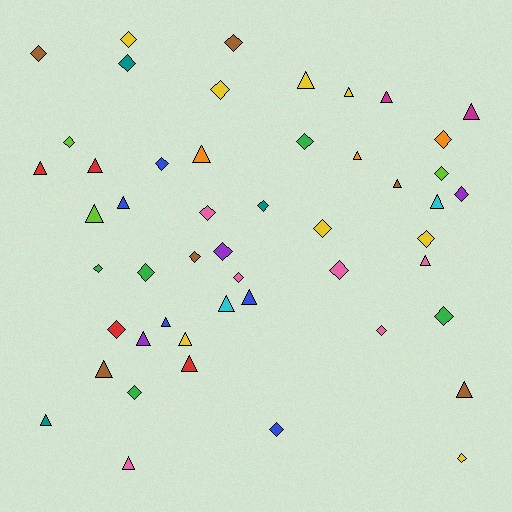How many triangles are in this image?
There are 23 triangles.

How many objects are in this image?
There are 50 objects.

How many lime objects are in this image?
There are 3 lime objects.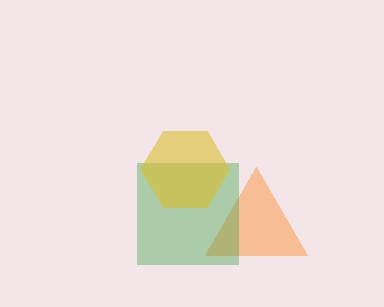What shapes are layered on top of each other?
The layered shapes are: an orange triangle, a green square, a yellow hexagon.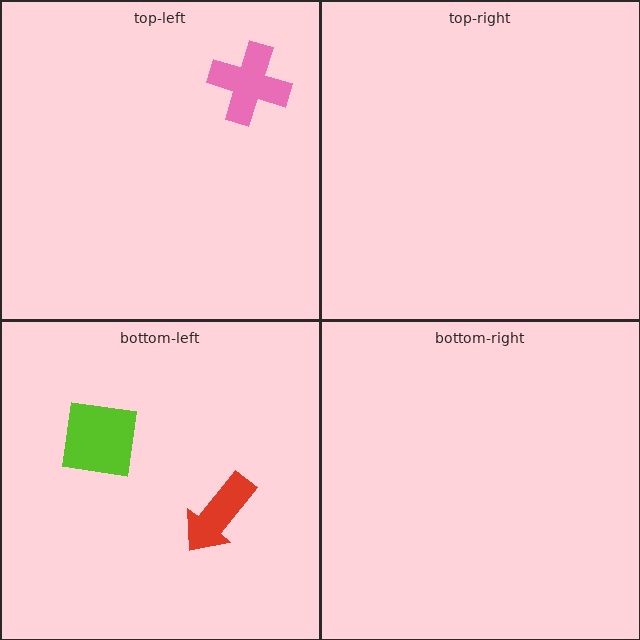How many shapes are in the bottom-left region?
2.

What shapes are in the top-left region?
The pink cross.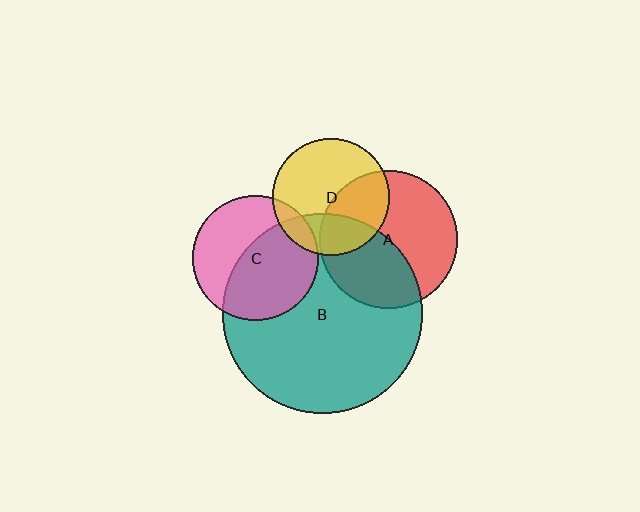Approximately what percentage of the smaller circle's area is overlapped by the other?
Approximately 40%.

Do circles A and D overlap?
Yes.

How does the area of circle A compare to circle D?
Approximately 1.4 times.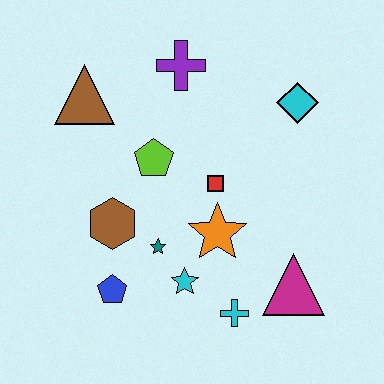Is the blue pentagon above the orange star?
No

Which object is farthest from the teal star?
The cyan diamond is farthest from the teal star.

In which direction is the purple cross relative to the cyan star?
The purple cross is above the cyan star.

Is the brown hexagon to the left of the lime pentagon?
Yes